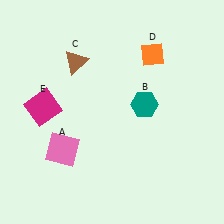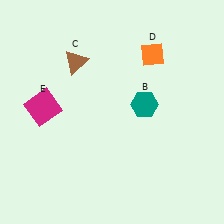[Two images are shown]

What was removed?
The pink square (A) was removed in Image 2.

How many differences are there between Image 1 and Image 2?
There is 1 difference between the two images.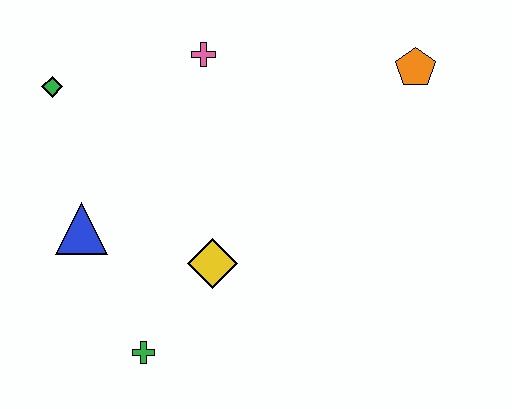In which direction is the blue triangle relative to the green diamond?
The blue triangle is below the green diamond.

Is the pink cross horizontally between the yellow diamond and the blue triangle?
Yes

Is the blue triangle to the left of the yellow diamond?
Yes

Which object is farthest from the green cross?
The orange pentagon is farthest from the green cross.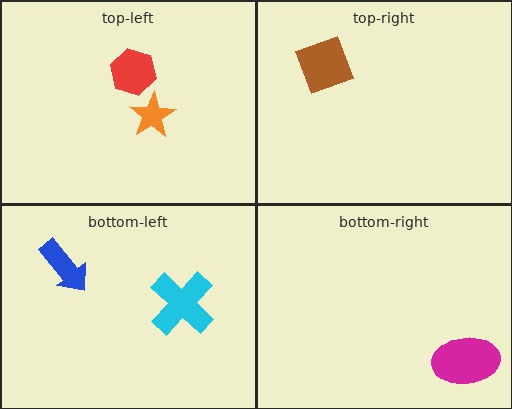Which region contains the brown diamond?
The top-right region.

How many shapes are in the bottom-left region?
2.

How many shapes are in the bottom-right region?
1.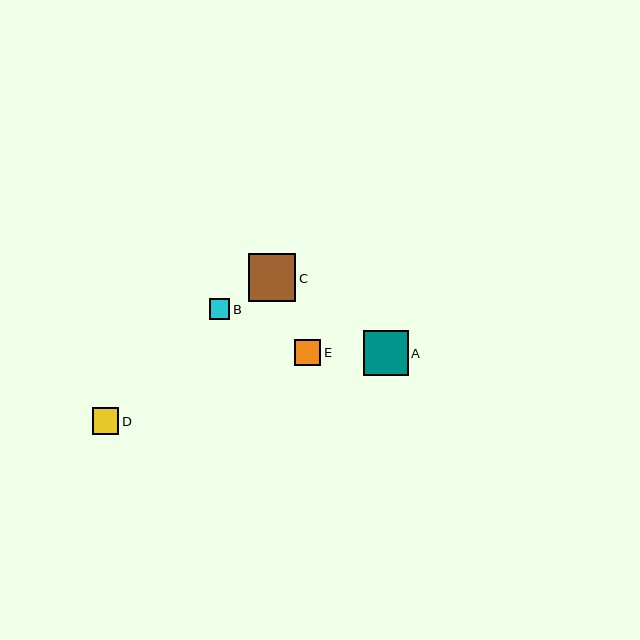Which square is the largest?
Square C is the largest with a size of approximately 48 pixels.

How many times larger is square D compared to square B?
Square D is approximately 1.3 times the size of square B.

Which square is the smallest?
Square B is the smallest with a size of approximately 21 pixels.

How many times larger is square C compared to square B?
Square C is approximately 2.3 times the size of square B.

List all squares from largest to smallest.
From largest to smallest: C, A, D, E, B.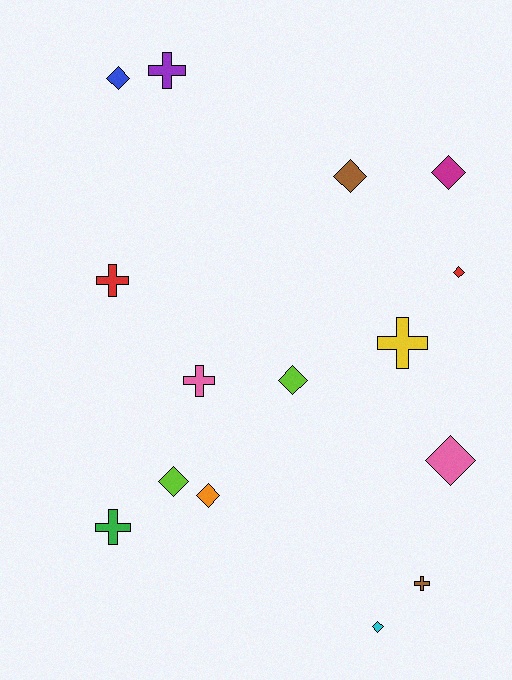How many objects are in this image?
There are 15 objects.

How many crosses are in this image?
There are 6 crosses.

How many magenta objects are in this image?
There is 1 magenta object.